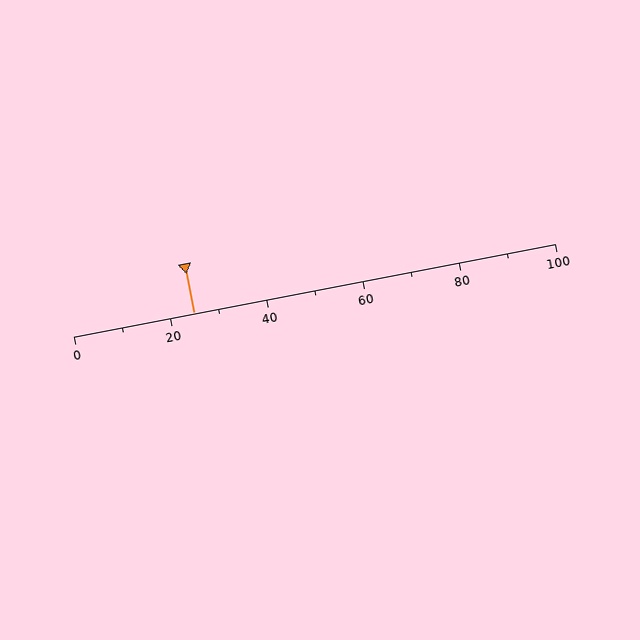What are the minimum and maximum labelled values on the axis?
The axis runs from 0 to 100.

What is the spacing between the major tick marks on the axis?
The major ticks are spaced 20 apart.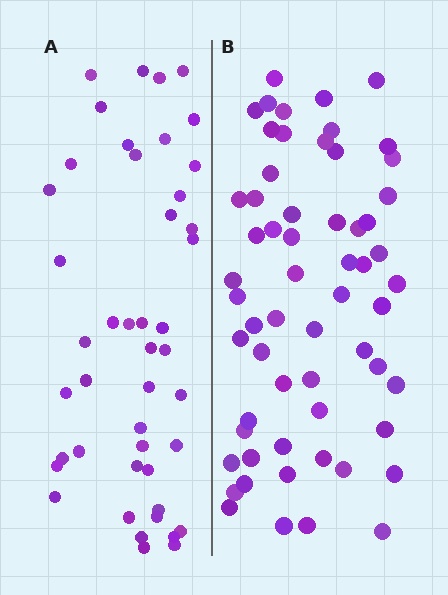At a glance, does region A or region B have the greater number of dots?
Region B (the right region) has more dots.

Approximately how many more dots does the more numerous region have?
Region B has approximately 15 more dots than region A.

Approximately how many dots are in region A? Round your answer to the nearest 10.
About 40 dots. (The exact count is 45, which rounds to 40.)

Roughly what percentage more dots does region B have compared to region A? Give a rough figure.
About 35% more.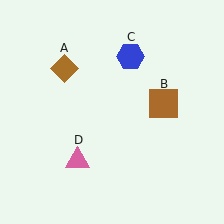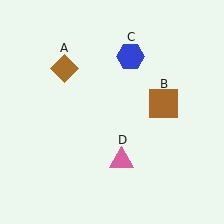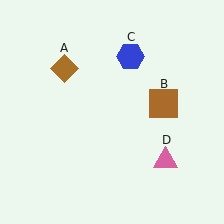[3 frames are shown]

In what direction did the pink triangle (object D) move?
The pink triangle (object D) moved right.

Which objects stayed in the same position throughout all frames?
Brown diamond (object A) and brown square (object B) and blue hexagon (object C) remained stationary.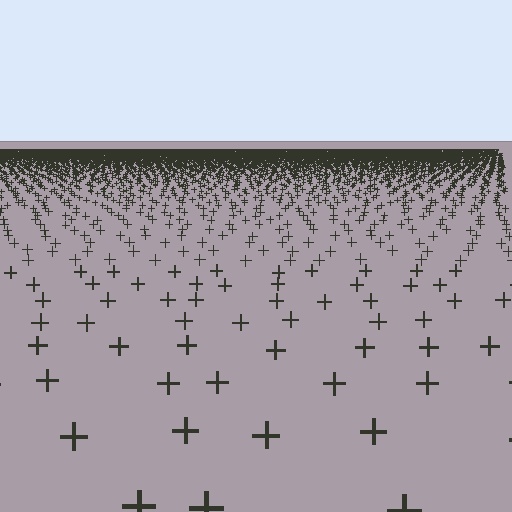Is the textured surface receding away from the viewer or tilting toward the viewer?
The surface is receding away from the viewer. Texture elements get smaller and denser toward the top.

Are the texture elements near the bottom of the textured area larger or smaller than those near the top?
Larger. Near the bottom, elements are closer to the viewer and appear at a bigger on-screen size.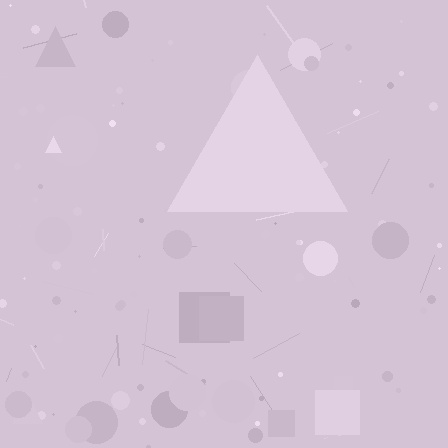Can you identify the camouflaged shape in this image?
The camouflaged shape is a triangle.